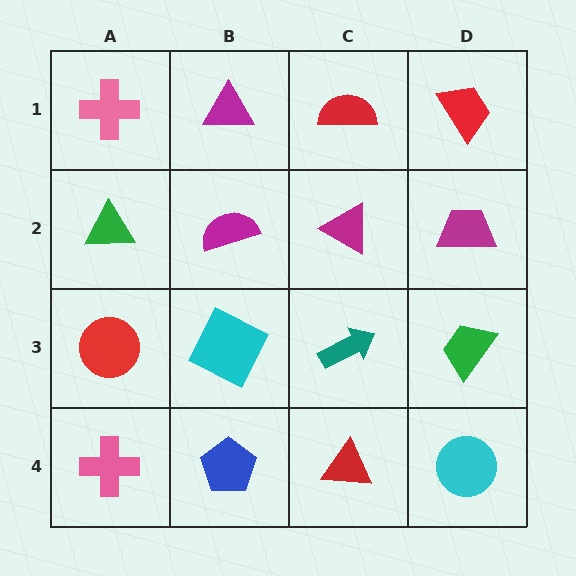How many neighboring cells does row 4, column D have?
2.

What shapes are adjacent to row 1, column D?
A magenta trapezoid (row 2, column D), a red semicircle (row 1, column C).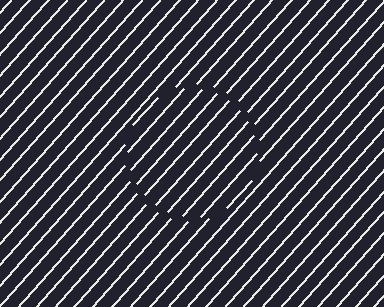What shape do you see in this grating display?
An illusory circle. The interior of the shape contains the same grating, shifted by half a period — the contour is defined by the phase discontinuity where line-ends from the inner and outer gratings abut.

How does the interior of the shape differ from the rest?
The interior of the shape contains the same grating, shifted by half a period — the contour is defined by the phase discontinuity where line-ends from the inner and outer gratings abut.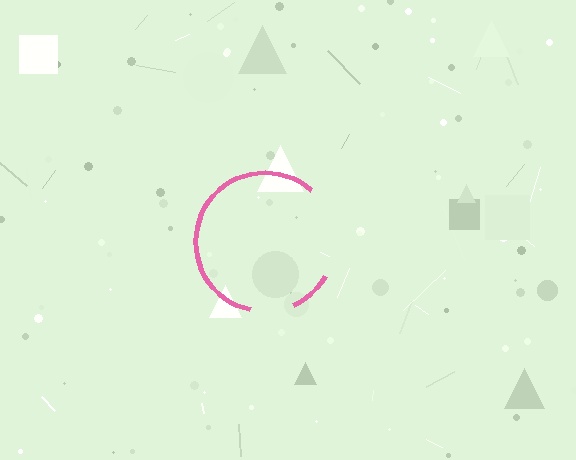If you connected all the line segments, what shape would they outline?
They would outline a circle.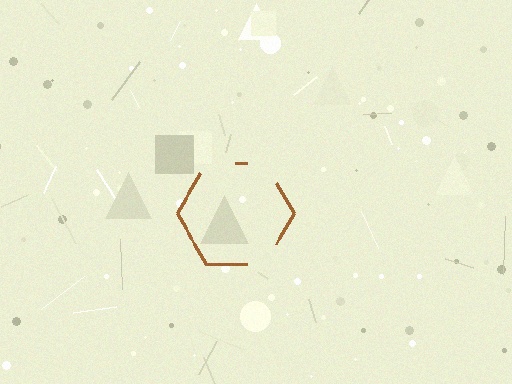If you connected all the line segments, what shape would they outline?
They would outline a hexagon.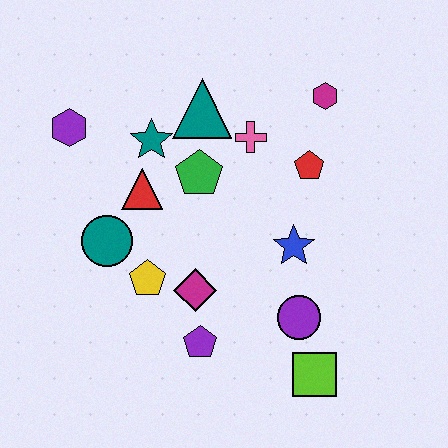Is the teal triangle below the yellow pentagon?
No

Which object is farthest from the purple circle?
The purple hexagon is farthest from the purple circle.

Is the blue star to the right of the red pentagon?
No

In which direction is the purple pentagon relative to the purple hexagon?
The purple pentagon is below the purple hexagon.